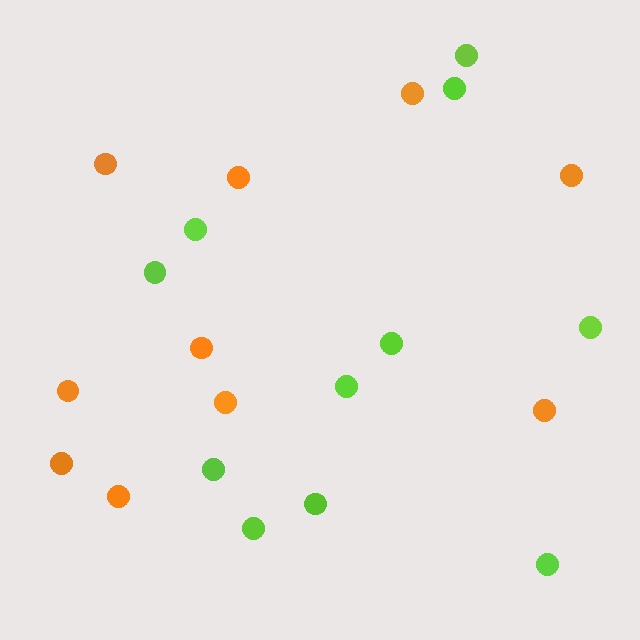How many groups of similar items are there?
There are 2 groups: one group of orange circles (10) and one group of lime circles (11).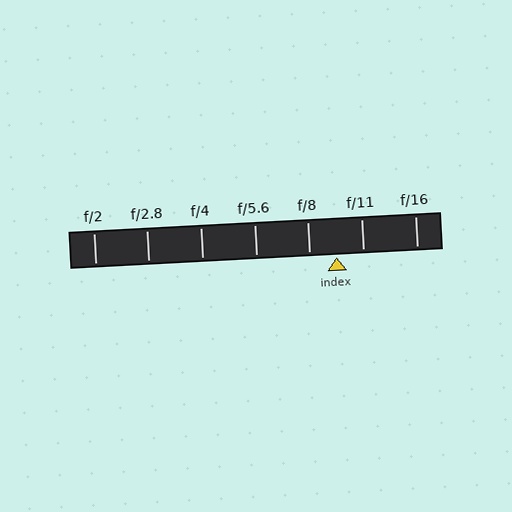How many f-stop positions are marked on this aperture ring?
There are 7 f-stop positions marked.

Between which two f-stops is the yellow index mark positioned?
The index mark is between f/8 and f/11.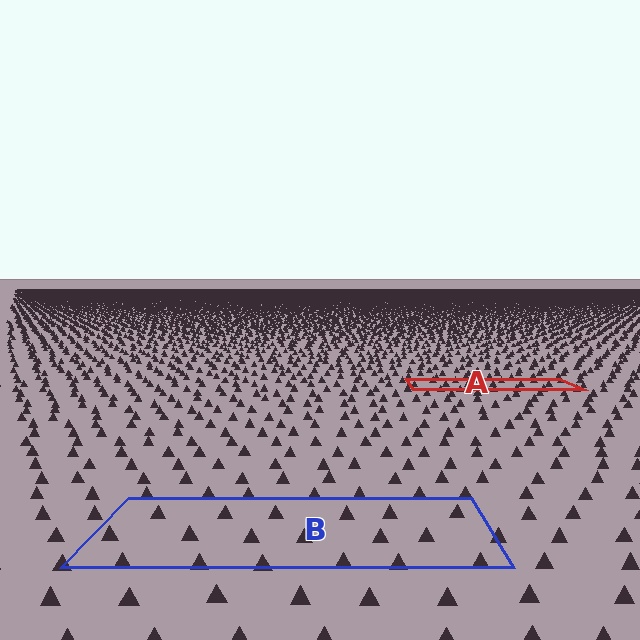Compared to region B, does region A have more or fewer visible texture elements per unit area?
Region A has more texture elements per unit area — they are packed more densely because it is farther away.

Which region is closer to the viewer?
Region B is closer. The texture elements there are larger and more spread out.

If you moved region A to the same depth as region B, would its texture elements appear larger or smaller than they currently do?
They would appear larger. At a closer depth, the same texture elements are projected at a bigger on-screen size.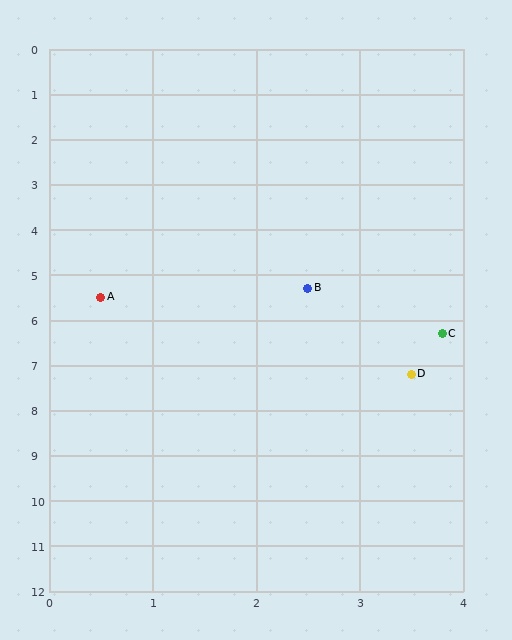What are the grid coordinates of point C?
Point C is at approximately (3.8, 6.3).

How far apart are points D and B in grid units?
Points D and B are about 2.1 grid units apart.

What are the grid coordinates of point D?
Point D is at approximately (3.5, 7.2).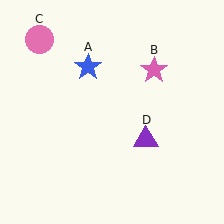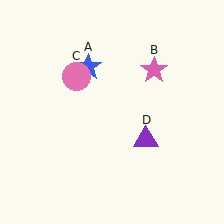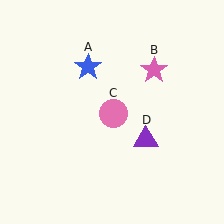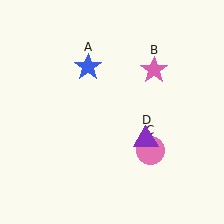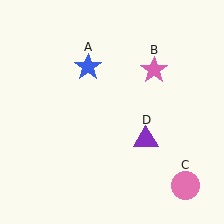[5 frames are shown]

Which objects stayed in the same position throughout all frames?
Blue star (object A) and pink star (object B) and purple triangle (object D) remained stationary.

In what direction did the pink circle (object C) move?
The pink circle (object C) moved down and to the right.